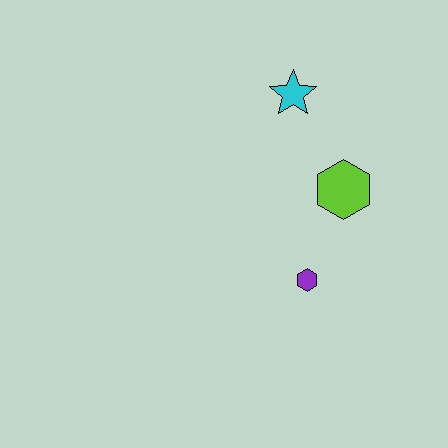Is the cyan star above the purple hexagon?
Yes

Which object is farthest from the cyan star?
The purple hexagon is farthest from the cyan star.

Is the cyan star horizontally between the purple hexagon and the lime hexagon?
No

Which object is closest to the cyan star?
The lime hexagon is closest to the cyan star.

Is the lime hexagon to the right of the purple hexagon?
Yes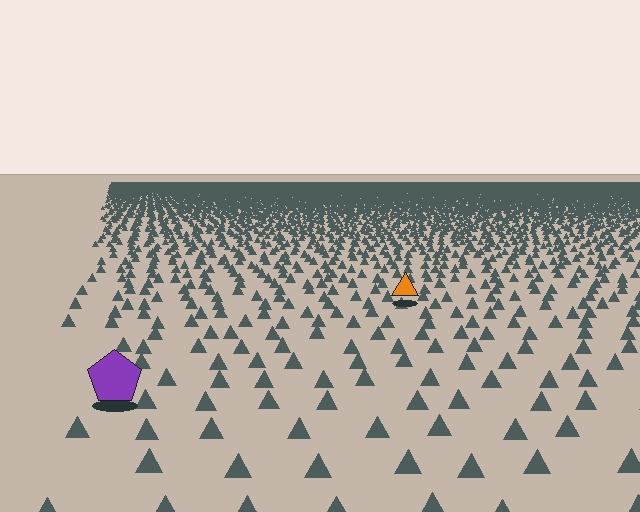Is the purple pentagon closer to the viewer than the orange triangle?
Yes. The purple pentagon is closer — you can tell from the texture gradient: the ground texture is coarser near it.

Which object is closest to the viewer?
The purple pentagon is closest. The texture marks near it are larger and more spread out.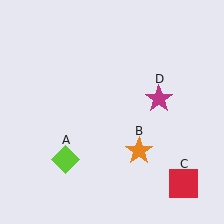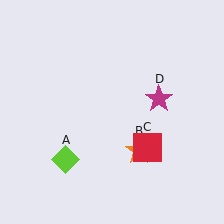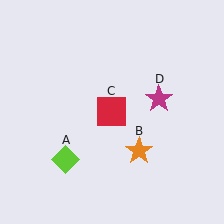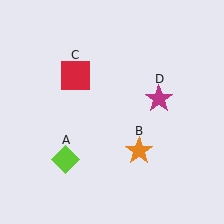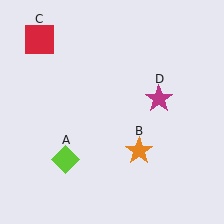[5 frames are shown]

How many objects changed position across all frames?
1 object changed position: red square (object C).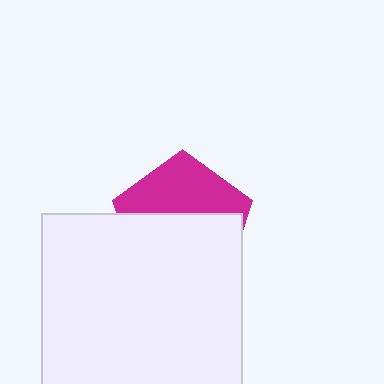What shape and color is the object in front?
The object in front is a white square.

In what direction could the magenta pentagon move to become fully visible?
The magenta pentagon could move up. That would shift it out from behind the white square entirely.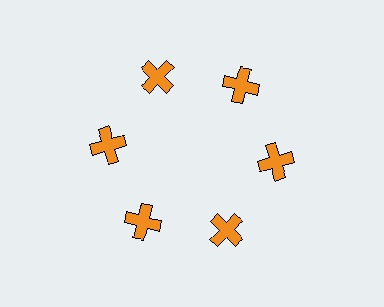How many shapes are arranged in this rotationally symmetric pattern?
There are 6 shapes, arranged in 6 groups of 1.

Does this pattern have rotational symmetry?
Yes, this pattern has 6-fold rotational symmetry. It looks the same after rotating 60 degrees around the center.